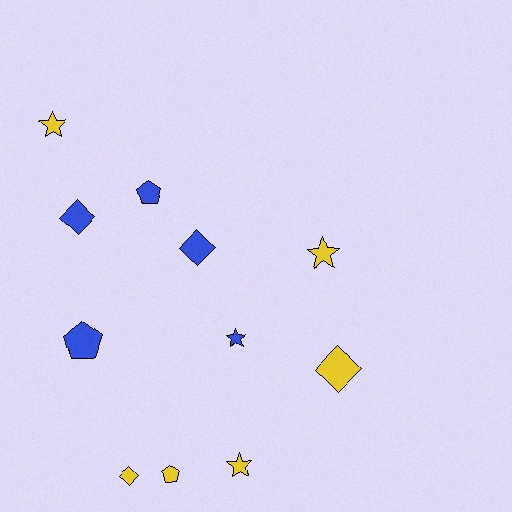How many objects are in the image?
There are 11 objects.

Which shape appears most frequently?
Star, with 4 objects.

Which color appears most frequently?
Yellow, with 6 objects.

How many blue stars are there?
There is 1 blue star.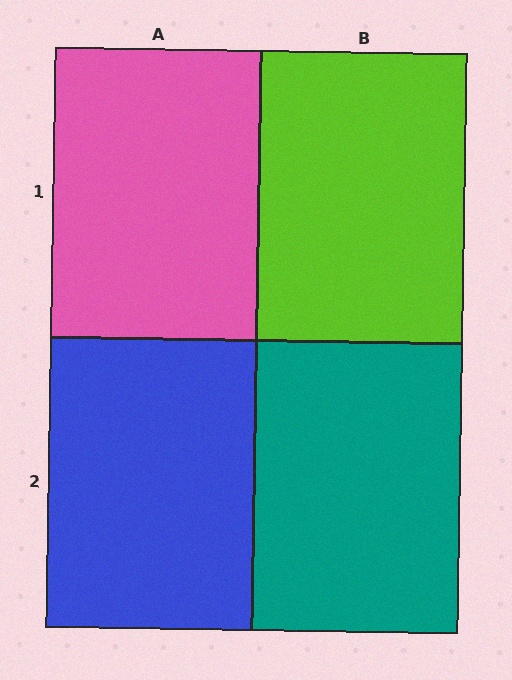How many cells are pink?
1 cell is pink.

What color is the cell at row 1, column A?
Pink.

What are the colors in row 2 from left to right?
Blue, teal.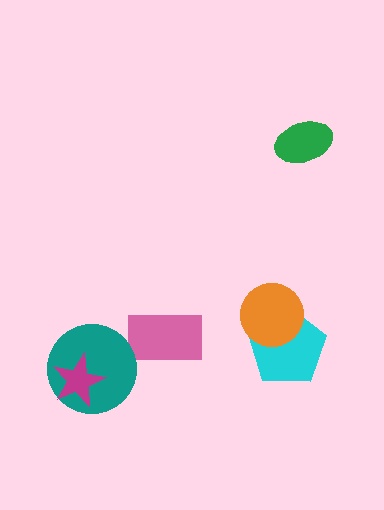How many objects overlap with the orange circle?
1 object overlaps with the orange circle.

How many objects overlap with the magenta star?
1 object overlaps with the magenta star.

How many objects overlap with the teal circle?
1 object overlaps with the teal circle.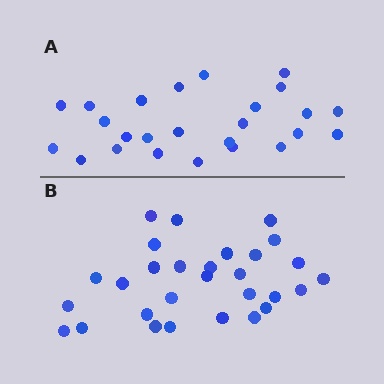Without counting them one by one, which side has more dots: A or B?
Region B (the bottom region) has more dots.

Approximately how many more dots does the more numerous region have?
Region B has about 4 more dots than region A.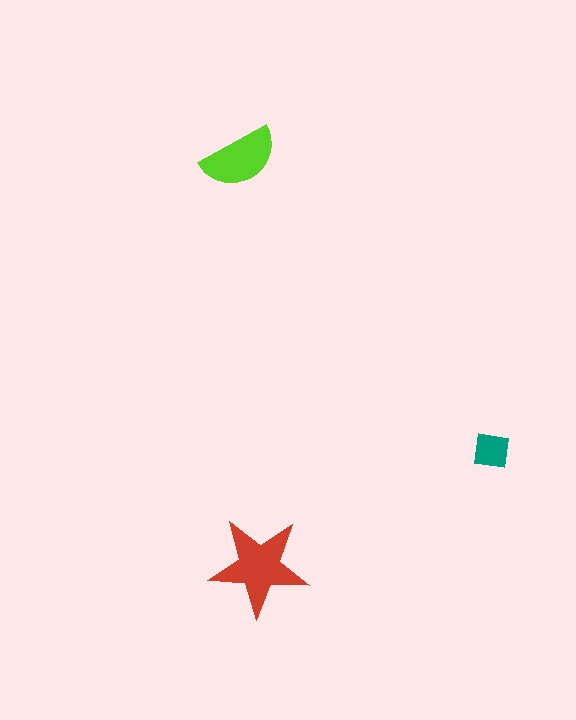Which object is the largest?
The red star.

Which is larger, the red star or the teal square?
The red star.